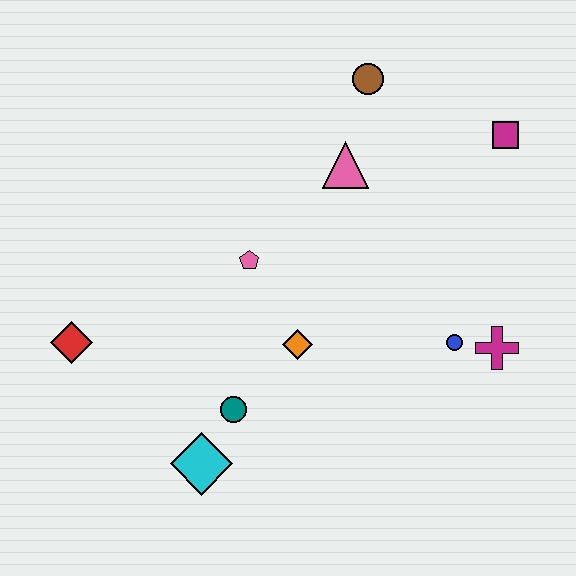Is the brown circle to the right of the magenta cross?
No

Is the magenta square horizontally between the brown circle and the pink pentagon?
No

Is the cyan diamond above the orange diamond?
No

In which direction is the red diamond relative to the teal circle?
The red diamond is to the left of the teal circle.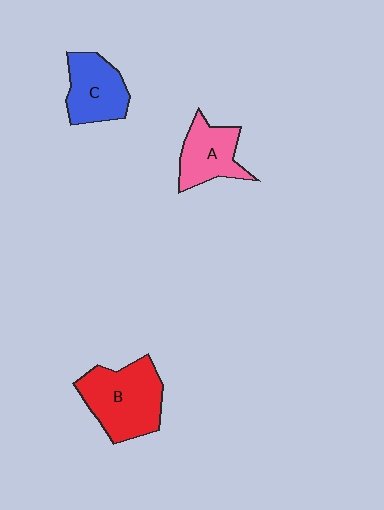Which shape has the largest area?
Shape B (red).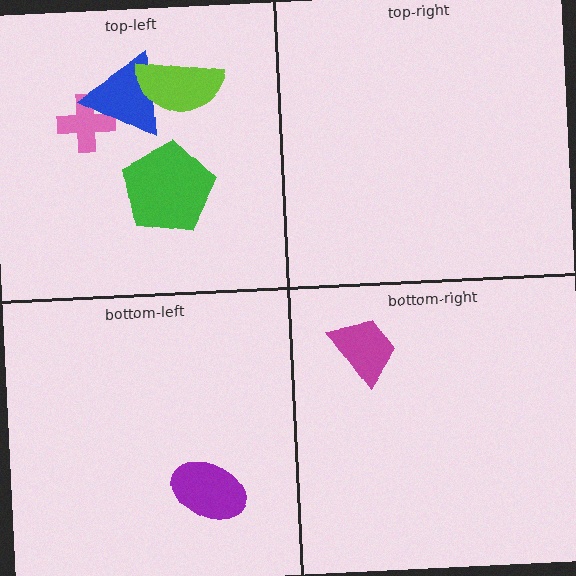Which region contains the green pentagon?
The top-left region.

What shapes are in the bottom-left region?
The purple ellipse.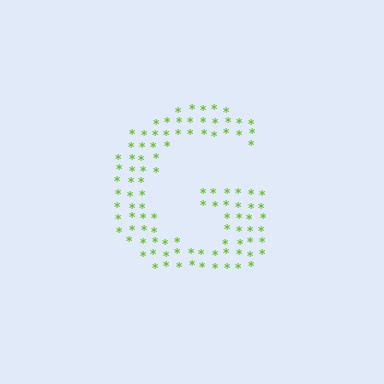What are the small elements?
The small elements are asterisks.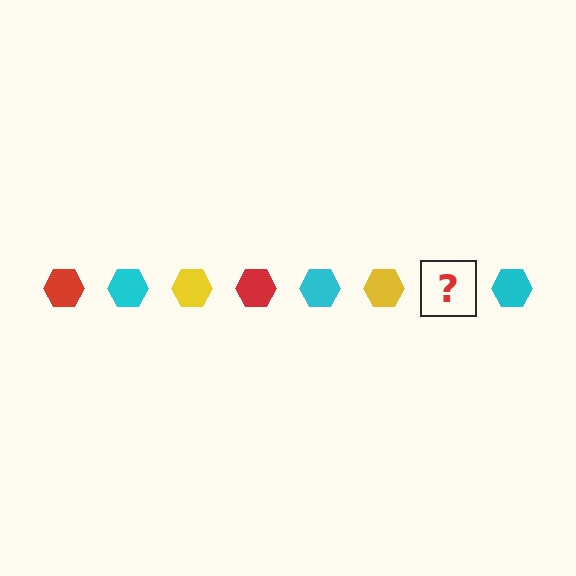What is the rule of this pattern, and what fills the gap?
The rule is that the pattern cycles through red, cyan, yellow hexagons. The gap should be filled with a red hexagon.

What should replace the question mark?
The question mark should be replaced with a red hexagon.